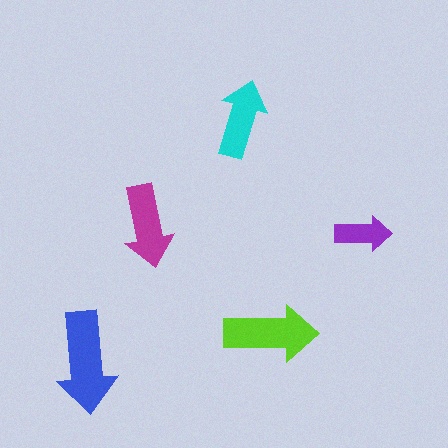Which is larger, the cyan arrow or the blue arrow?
The blue one.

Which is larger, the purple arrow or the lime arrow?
The lime one.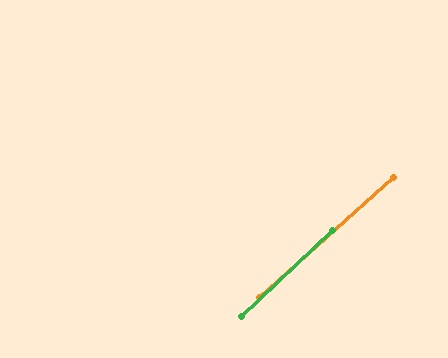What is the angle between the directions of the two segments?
Approximately 1 degree.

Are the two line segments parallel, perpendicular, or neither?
Parallel — their directions differ by only 1.3°.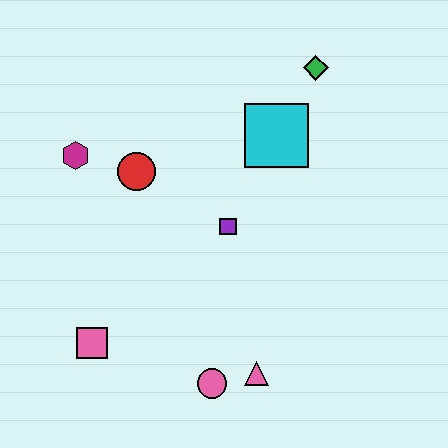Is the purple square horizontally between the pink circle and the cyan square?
Yes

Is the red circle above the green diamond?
No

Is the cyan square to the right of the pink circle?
Yes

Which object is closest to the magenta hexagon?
The red circle is closest to the magenta hexagon.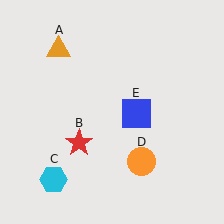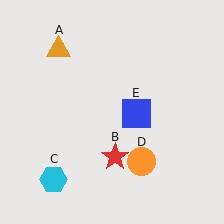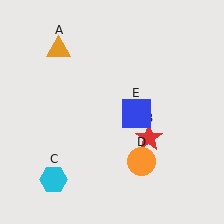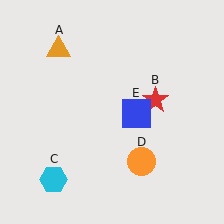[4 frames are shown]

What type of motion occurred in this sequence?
The red star (object B) rotated counterclockwise around the center of the scene.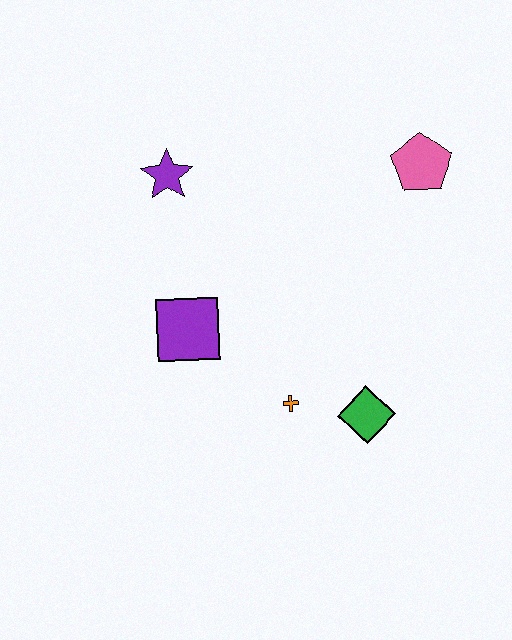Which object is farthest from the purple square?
The pink pentagon is farthest from the purple square.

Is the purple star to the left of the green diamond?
Yes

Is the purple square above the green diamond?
Yes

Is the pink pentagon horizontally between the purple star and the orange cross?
No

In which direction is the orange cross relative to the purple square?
The orange cross is to the right of the purple square.